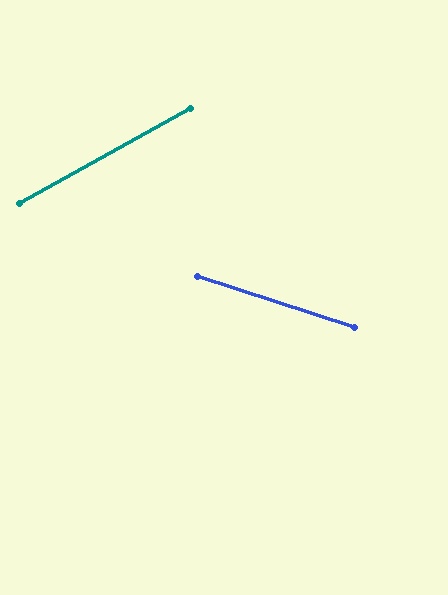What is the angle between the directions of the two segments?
Approximately 47 degrees.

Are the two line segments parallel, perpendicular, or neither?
Neither parallel nor perpendicular — they differ by about 47°.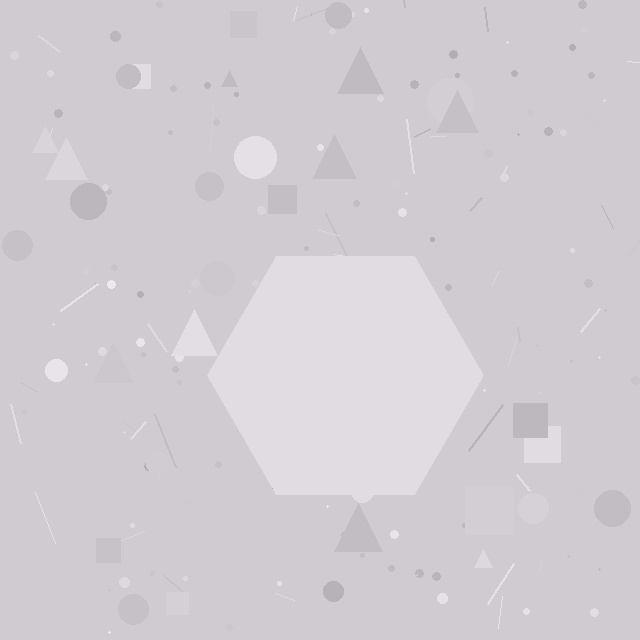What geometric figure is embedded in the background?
A hexagon is embedded in the background.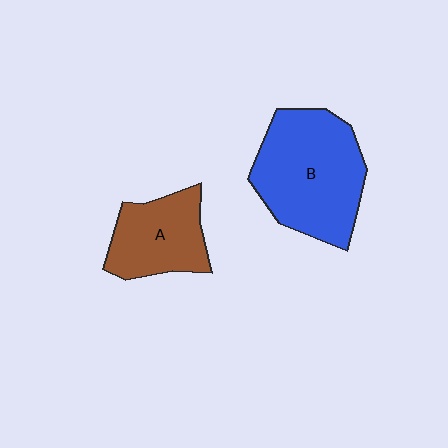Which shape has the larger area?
Shape B (blue).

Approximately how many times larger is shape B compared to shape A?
Approximately 1.7 times.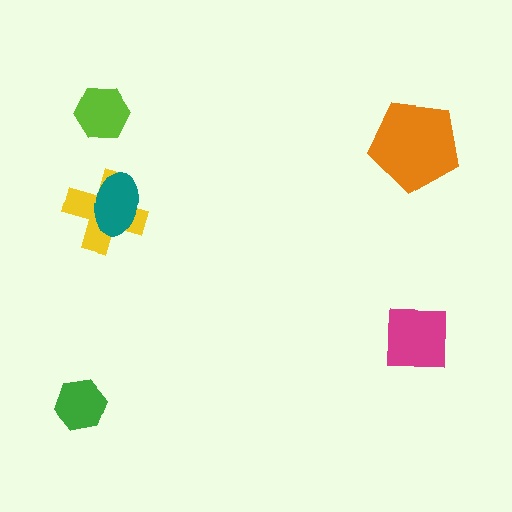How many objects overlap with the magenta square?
0 objects overlap with the magenta square.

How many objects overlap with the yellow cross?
1 object overlaps with the yellow cross.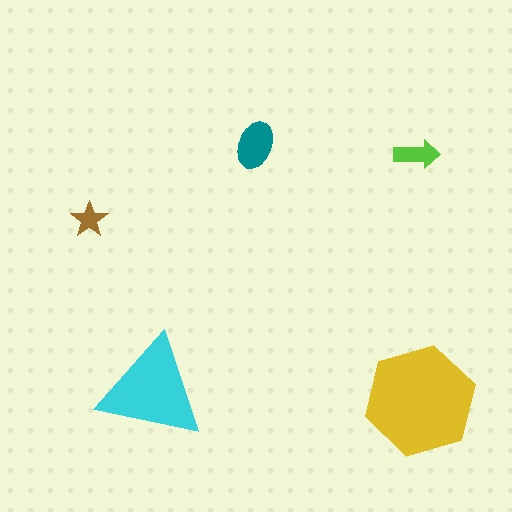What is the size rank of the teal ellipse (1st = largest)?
3rd.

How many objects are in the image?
There are 5 objects in the image.